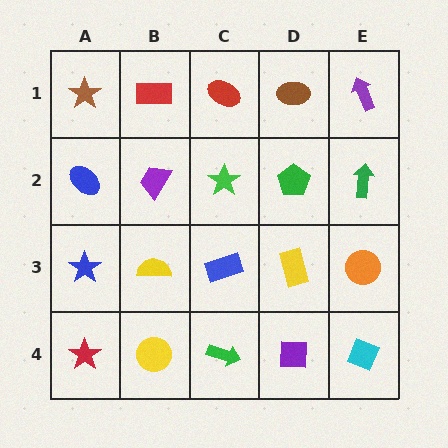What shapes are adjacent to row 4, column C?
A blue rectangle (row 3, column C), a yellow circle (row 4, column B), a purple square (row 4, column D).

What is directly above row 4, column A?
A blue star.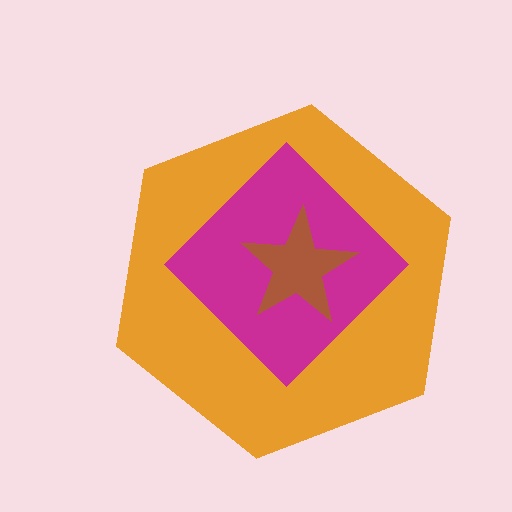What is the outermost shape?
The orange hexagon.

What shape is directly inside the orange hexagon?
The magenta diamond.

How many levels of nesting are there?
3.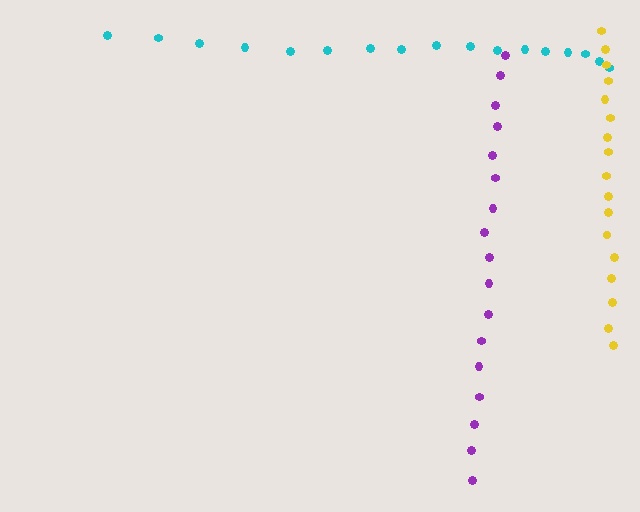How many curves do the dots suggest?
There are 3 distinct paths.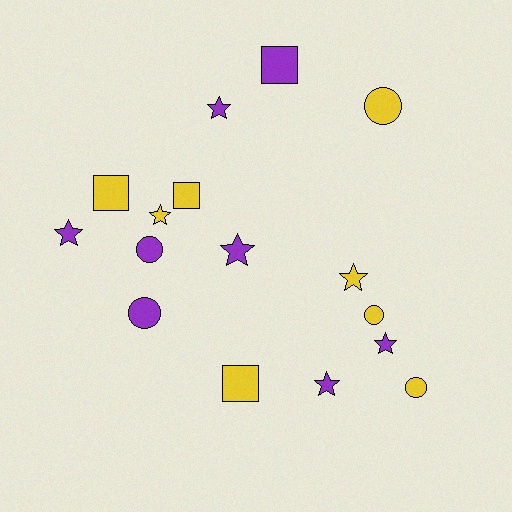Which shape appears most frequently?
Star, with 7 objects.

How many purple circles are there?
There are 2 purple circles.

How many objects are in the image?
There are 16 objects.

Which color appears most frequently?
Purple, with 8 objects.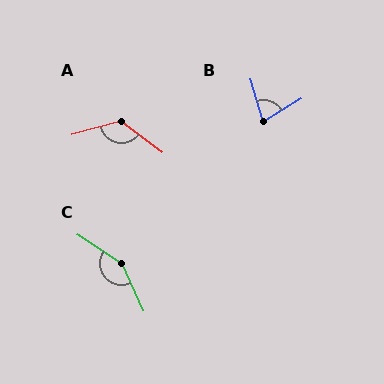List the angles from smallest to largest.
B (76°), A (128°), C (147°).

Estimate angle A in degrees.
Approximately 128 degrees.